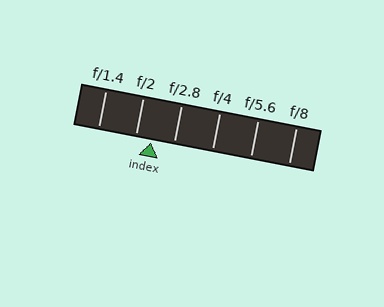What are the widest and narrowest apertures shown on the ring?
The widest aperture shown is f/1.4 and the narrowest is f/8.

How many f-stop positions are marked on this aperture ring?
There are 6 f-stop positions marked.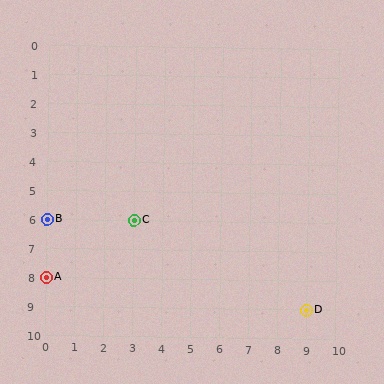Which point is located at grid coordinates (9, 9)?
Point D is at (9, 9).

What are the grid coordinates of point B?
Point B is at grid coordinates (0, 6).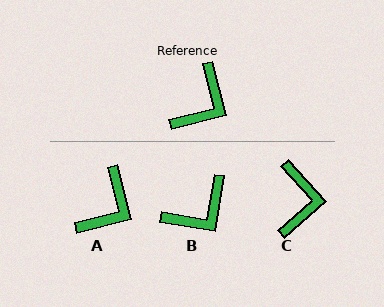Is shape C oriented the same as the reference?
No, it is off by about 28 degrees.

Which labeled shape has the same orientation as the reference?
A.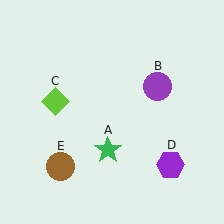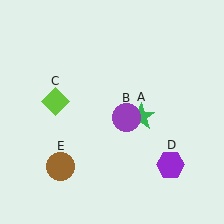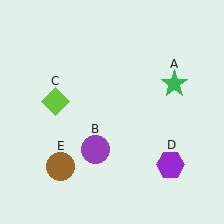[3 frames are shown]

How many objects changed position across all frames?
2 objects changed position: green star (object A), purple circle (object B).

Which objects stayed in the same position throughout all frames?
Lime diamond (object C) and purple hexagon (object D) and brown circle (object E) remained stationary.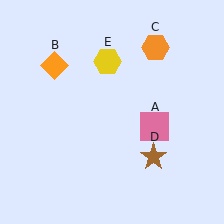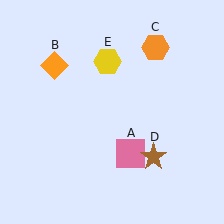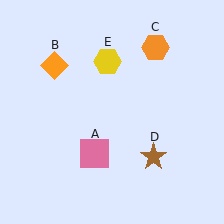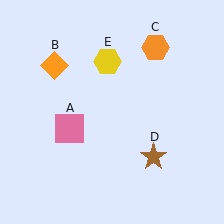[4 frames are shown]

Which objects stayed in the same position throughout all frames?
Orange diamond (object B) and orange hexagon (object C) and brown star (object D) and yellow hexagon (object E) remained stationary.